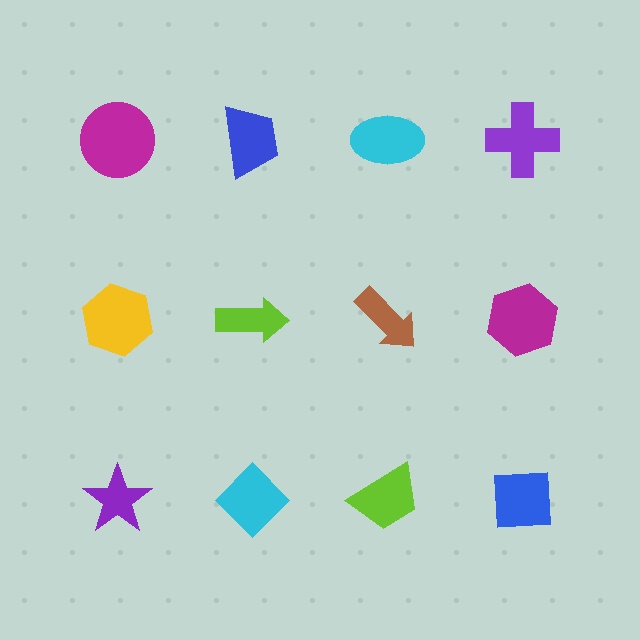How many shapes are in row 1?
4 shapes.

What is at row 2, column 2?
A lime arrow.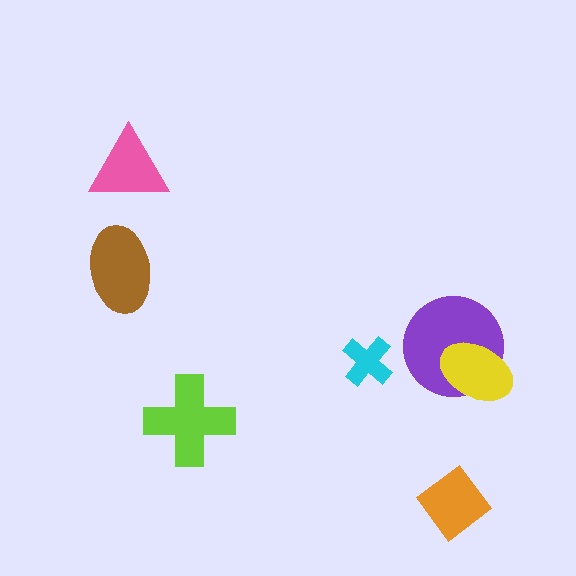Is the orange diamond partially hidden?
No, no other shape covers it.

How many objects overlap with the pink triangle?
0 objects overlap with the pink triangle.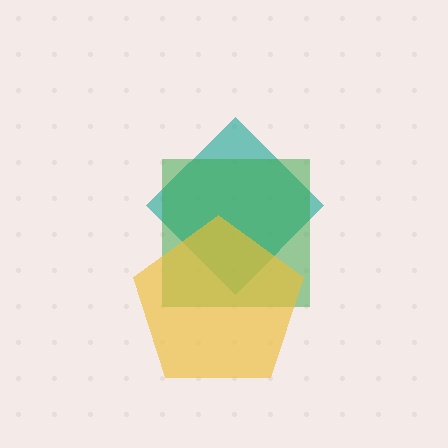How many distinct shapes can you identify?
There are 3 distinct shapes: a teal diamond, a green square, a yellow pentagon.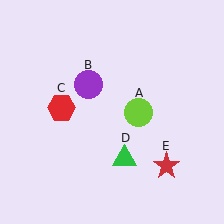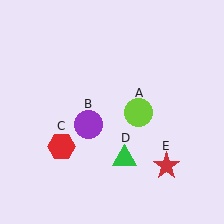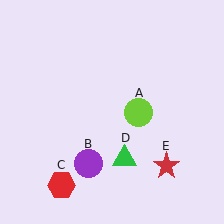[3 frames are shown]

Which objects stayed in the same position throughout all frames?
Lime circle (object A) and green triangle (object D) and red star (object E) remained stationary.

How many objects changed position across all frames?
2 objects changed position: purple circle (object B), red hexagon (object C).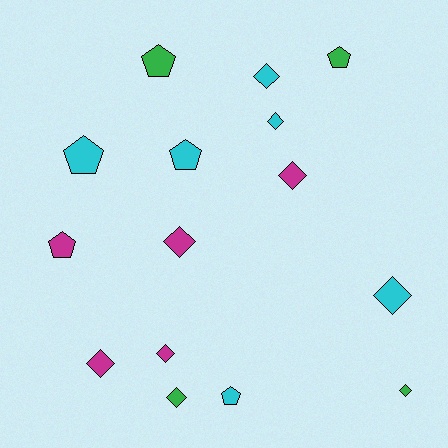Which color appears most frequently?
Cyan, with 6 objects.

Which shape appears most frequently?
Diamond, with 9 objects.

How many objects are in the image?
There are 15 objects.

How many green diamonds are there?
There are 2 green diamonds.